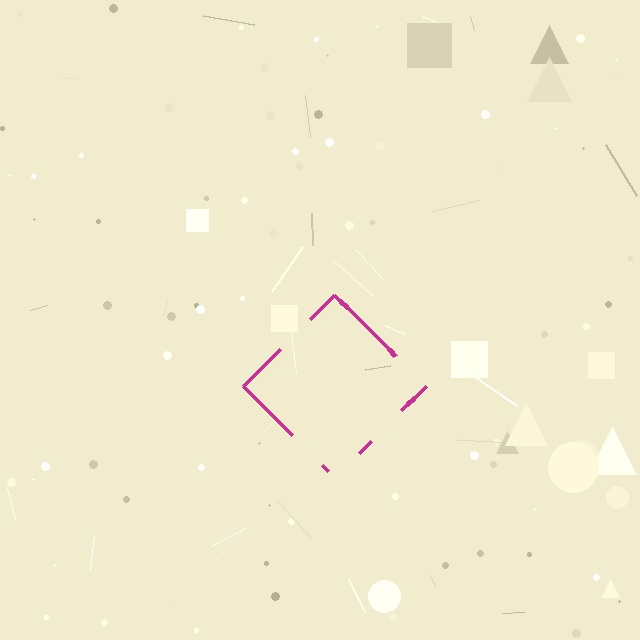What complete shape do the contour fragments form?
The contour fragments form a diamond.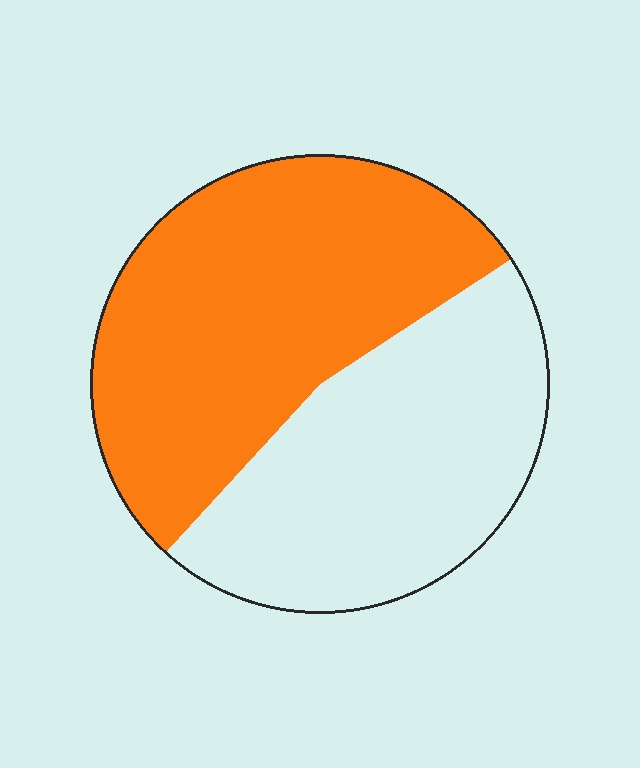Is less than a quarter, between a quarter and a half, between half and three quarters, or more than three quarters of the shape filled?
Between half and three quarters.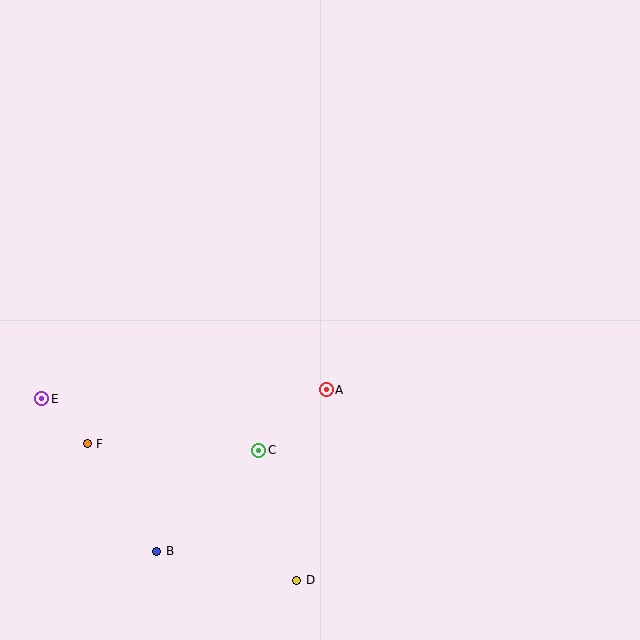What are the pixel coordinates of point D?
Point D is at (297, 580).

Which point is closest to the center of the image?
Point A at (326, 390) is closest to the center.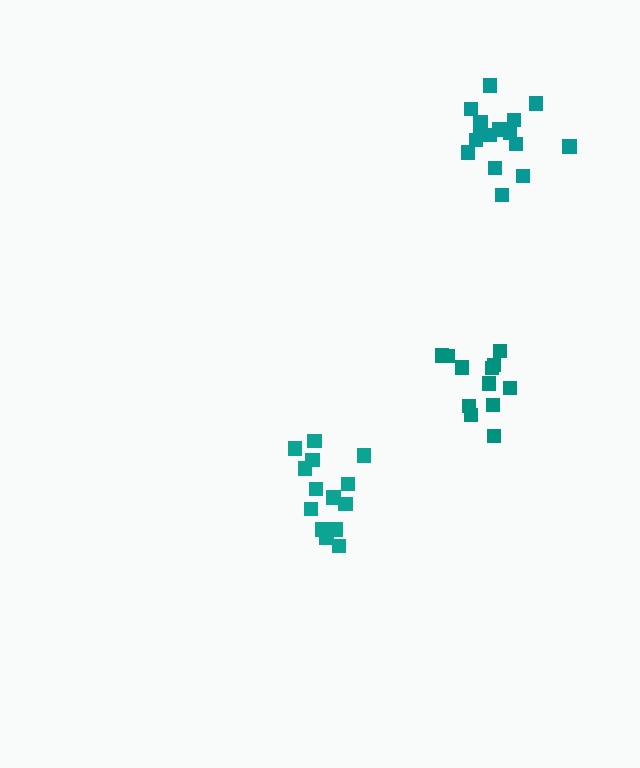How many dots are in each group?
Group 1: 16 dots, Group 2: 14 dots, Group 3: 12 dots (42 total).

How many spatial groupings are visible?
There are 3 spatial groupings.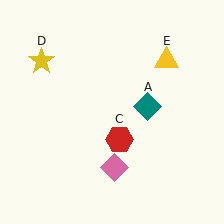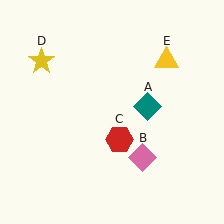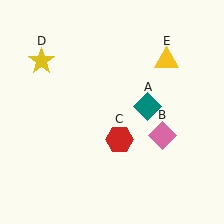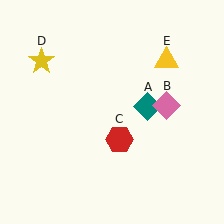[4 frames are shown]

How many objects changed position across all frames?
1 object changed position: pink diamond (object B).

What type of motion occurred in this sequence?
The pink diamond (object B) rotated counterclockwise around the center of the scene.